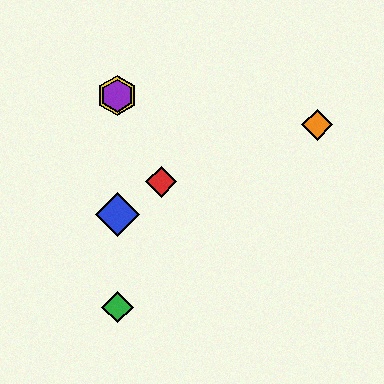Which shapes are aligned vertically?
The blue diamond, the green diamond, the yellow hexagon, the purple hexagon are aligned vertically.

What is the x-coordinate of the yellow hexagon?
The yellow hexagon is at x≈117.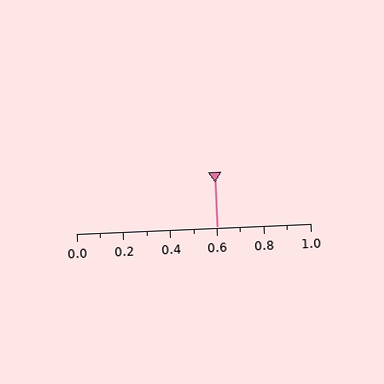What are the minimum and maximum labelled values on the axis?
The axis runs from 0.0 to 1.0.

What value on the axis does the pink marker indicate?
The marker indicates approximately 0.6.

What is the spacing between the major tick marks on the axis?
The major ticks are spaced 0.2 apart.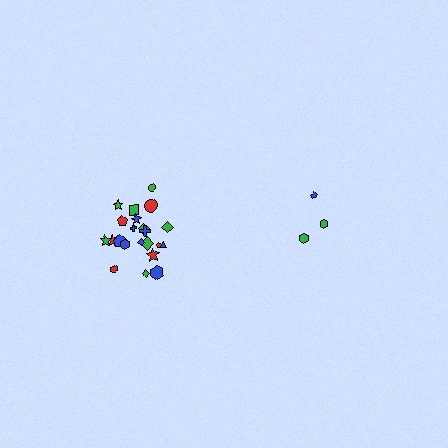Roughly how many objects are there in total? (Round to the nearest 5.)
Roughly 25 objects in total.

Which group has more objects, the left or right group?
The left group.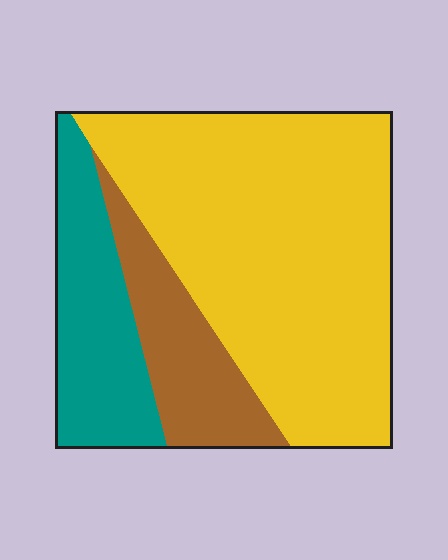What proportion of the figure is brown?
Brown covers 17% of the figure.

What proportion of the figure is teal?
Teal takes up about one fifth (1/5) of the figure.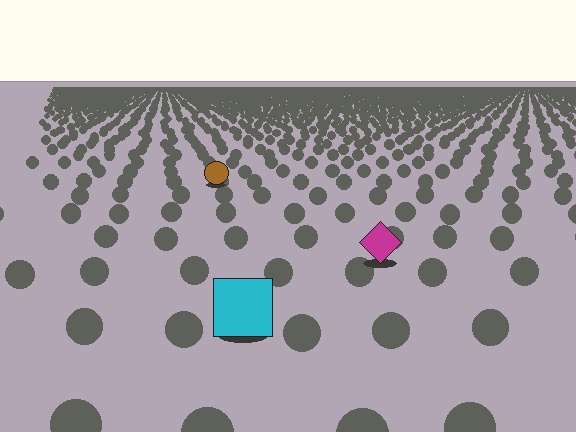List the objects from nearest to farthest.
From nearest to farthest: the cyan square, the magenta diamond, the brown circle.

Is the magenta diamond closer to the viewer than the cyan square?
No. The cyan square is closer — you can tell from the texture gradient: the ground texture is coarser near it.